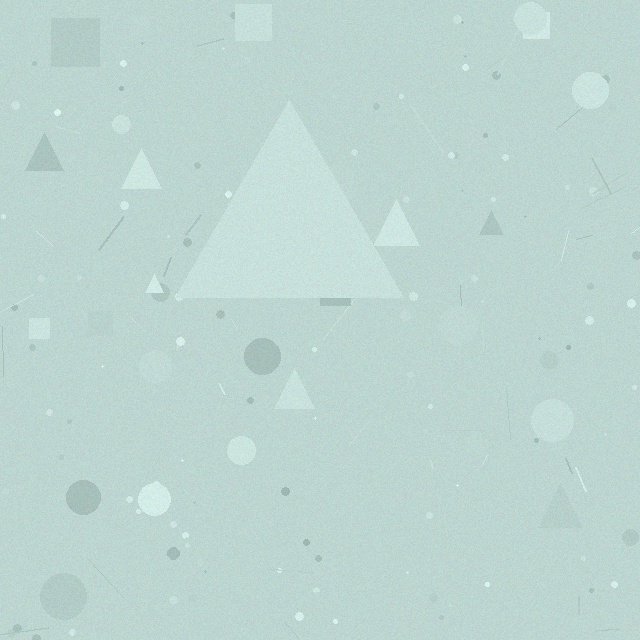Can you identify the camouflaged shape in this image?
The camouflaged shape is a triangle.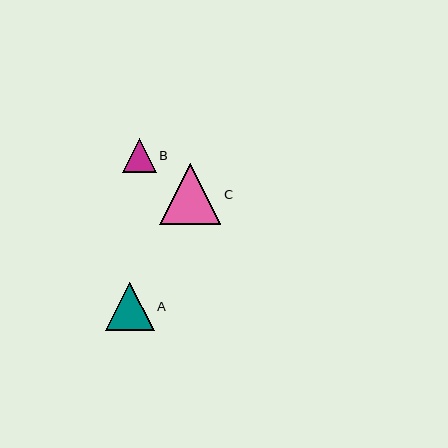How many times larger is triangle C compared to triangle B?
Triangle C is approximately 1.8 times the size of triangle B.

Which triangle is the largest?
Triangle C is the largest with a size of approximately 61 pixels.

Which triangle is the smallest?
Triangle B is the smallest with a size of approximately 34 pixels.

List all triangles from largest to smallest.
From largest to smallest: C, A, B.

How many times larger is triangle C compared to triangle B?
Triangle C is approximately 1.8 times the size of triangle B.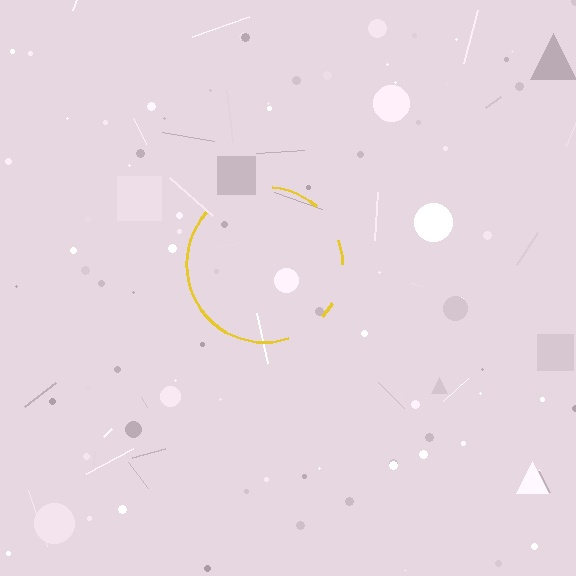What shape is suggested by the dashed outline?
The dashed outline suggests a circle.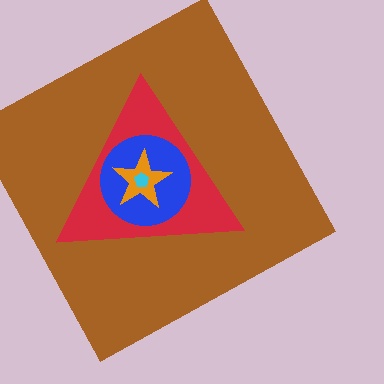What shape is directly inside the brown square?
The red triangle.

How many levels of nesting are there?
5.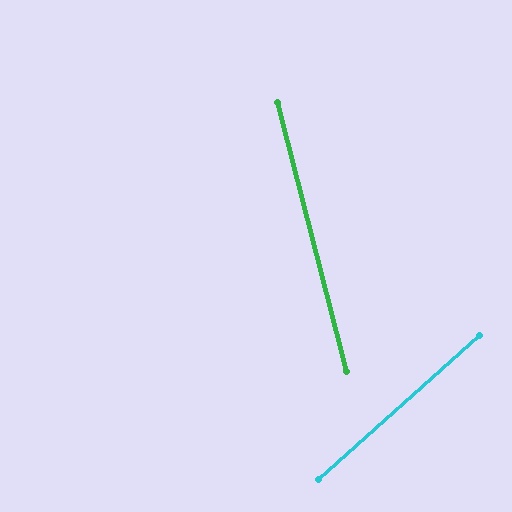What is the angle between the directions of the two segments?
Approximately 63 degrees.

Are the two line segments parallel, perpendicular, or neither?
Neither parallel nor perpendicular — they differ by about 63°.